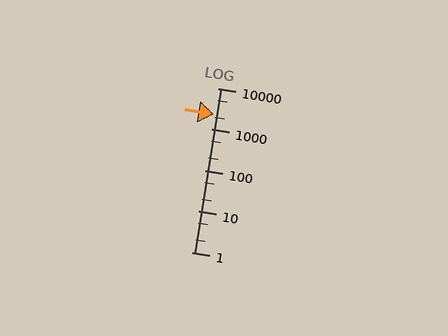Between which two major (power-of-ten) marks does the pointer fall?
The pointer is between 1000 and 10000.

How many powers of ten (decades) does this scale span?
The scale spans 4 decades, from 1 to 10000.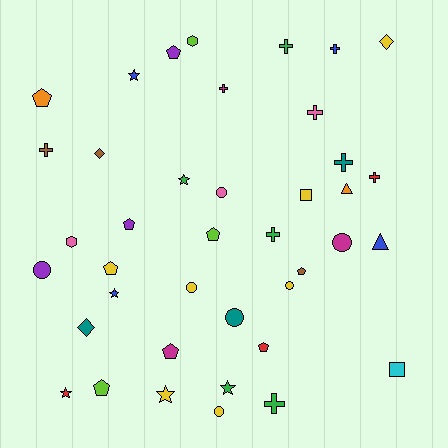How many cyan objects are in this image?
There is 1 cyan object.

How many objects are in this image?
There are 40 objects.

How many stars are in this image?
There are 6 stars.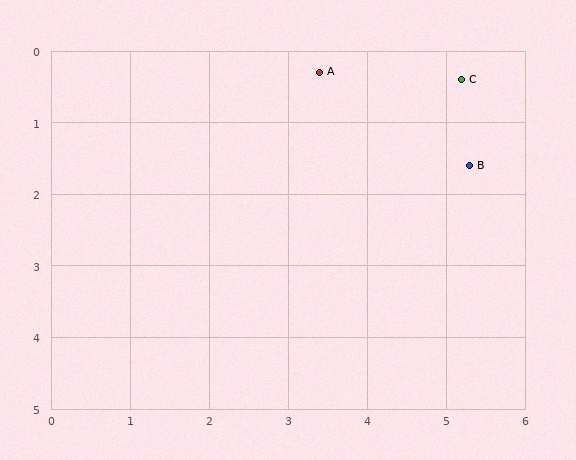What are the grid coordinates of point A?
Point A is at approximately (3.4, 0.3).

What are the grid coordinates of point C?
Point C is at approximately (5.2, 0.4).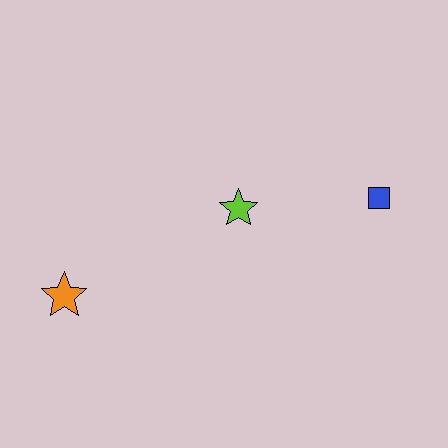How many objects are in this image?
There are 3 objects.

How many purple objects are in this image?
There are no purple objects.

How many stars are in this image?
There are 2 stars.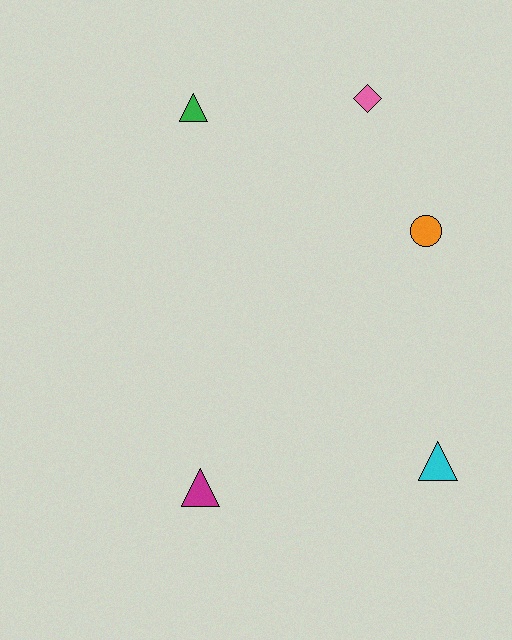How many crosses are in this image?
There are no crosses.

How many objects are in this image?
There are 5 objects.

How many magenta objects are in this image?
There is 1 magenta object.